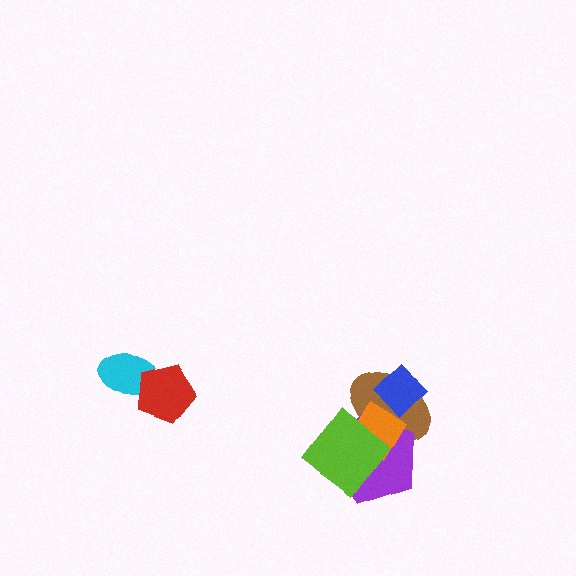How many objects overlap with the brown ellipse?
4 objects overlap with the brown ellipse.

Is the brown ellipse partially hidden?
Yes, it is partially covered by another shape.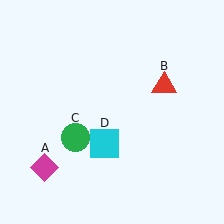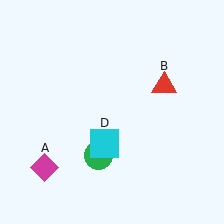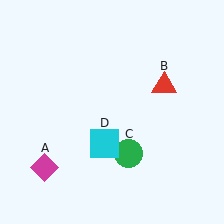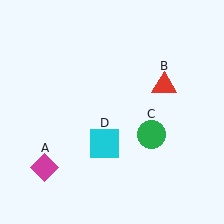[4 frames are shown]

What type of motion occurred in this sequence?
The green circle (object C) rotated counterclockwise around the center of the scene.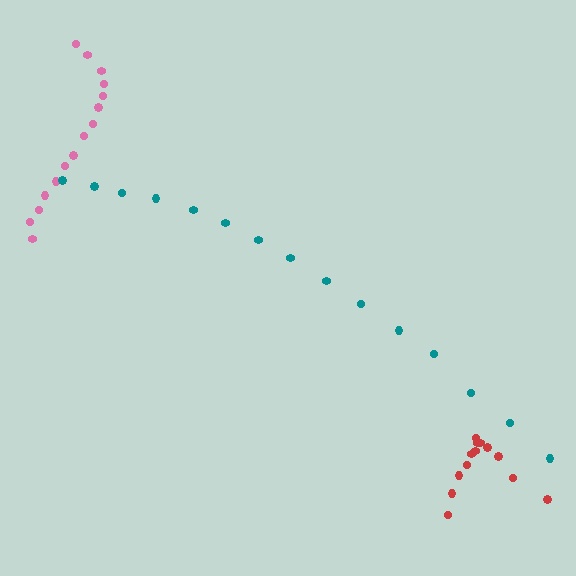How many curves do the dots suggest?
There are 3 distinct paths.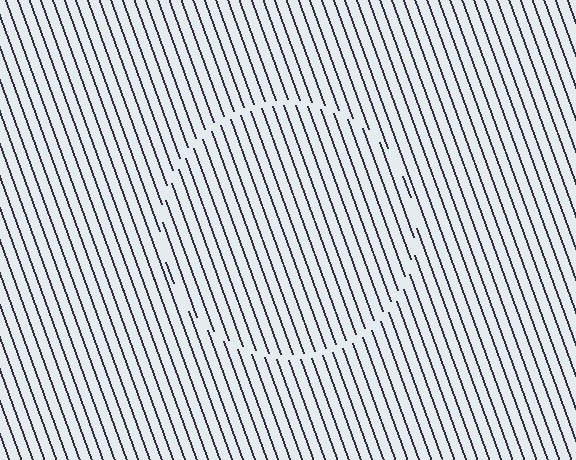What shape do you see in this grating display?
An illusory circle. The interior of the shape contains the same grating, shifted by half a period — the contour is defined by the phase discontinuity where line-ends from the inner and outer gratings abut.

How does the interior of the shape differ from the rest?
The interior of the shape contains the same grating, shifted by half a period — the contour is defined by the phase discontinuity where line-ends from the inner and outer gratings abut.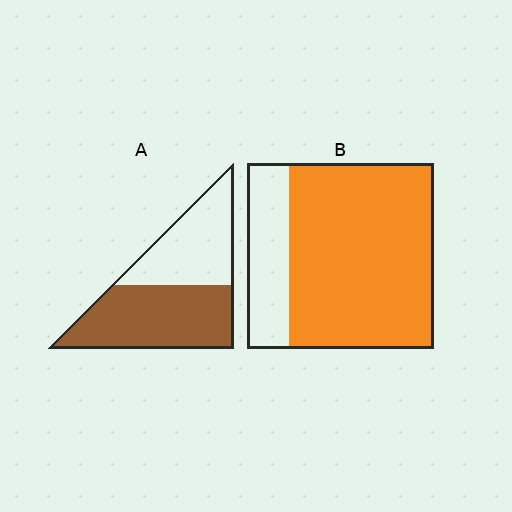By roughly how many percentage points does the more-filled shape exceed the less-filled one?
By roughly 20 percentage points (B over A).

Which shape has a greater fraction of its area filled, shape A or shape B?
Shape B.